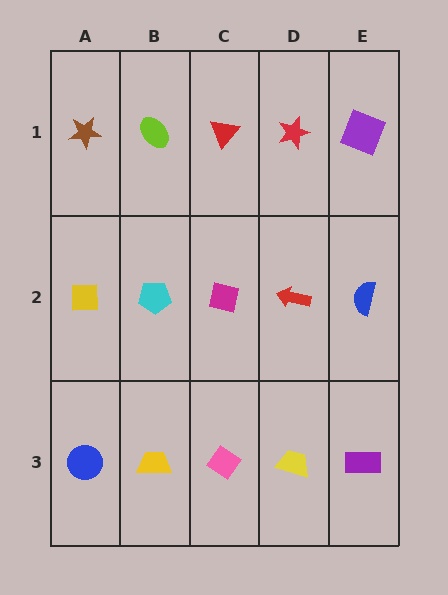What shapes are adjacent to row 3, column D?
A red arrow (row 2, column D), a pink diamond (row 3, column C), a purple rectangle (row 3, column E).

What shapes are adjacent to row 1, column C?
A magenta square (row 2, column C), a lime ellipse (row 1, column B), a red star (row 1, column D).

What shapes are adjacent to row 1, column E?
A blue semicircle (row 2, column E), a red star (row 1, column D).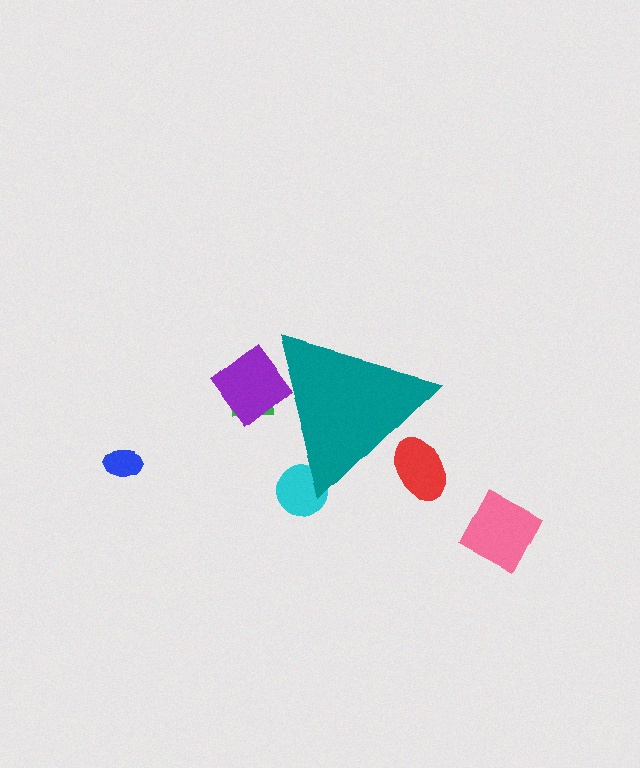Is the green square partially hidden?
Yes, the green square is partially hidden behind the teal triangle.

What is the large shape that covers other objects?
A teal triangle.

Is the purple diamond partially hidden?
Yes, the purple diamond is partially hidden behind the teal triangle.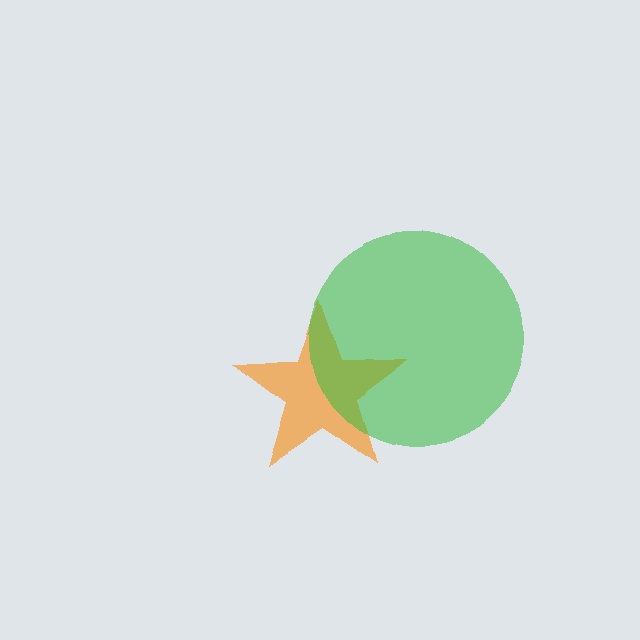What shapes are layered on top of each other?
The layered shapes are: an orange star, a green circle.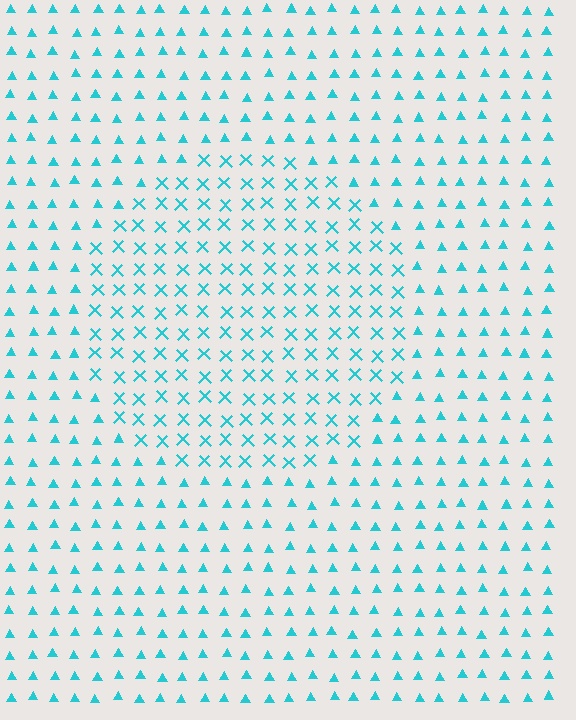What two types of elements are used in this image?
The image uses X marks inside the circle region and triangles outside it.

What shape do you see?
I see a circle.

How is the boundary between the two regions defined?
The boundary is defined by a change in element shape: X marks inside vs. triangles outside. All elements share the same color and spacing.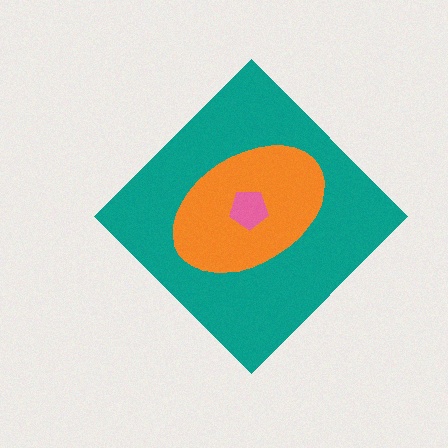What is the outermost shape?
The teal diamond.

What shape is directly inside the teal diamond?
The orange ellipse.